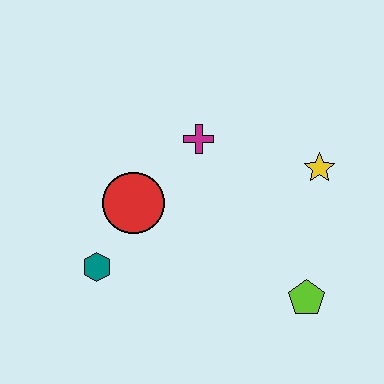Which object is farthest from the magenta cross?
The lime pentagon is farthest from the magenta cross.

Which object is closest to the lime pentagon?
The yellow star is closest to the lime pentagon.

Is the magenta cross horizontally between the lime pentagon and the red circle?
Yes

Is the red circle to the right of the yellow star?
No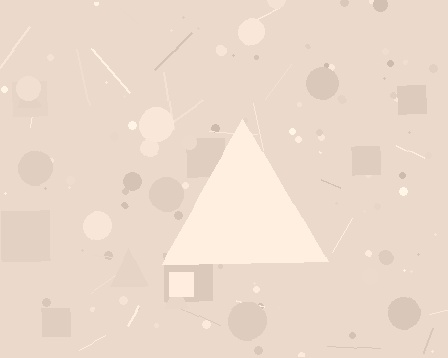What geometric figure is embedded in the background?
A triangle is embedded in the background.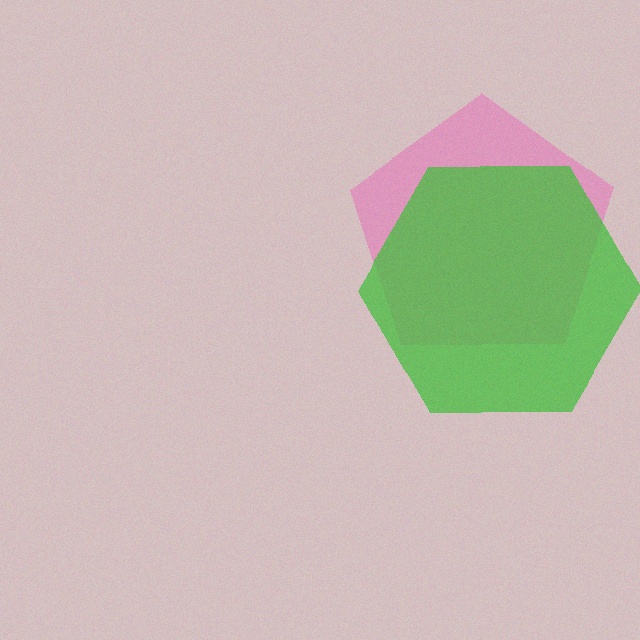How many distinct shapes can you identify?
There are 2 distinct shapes: a pink pentagon, a green hexagon.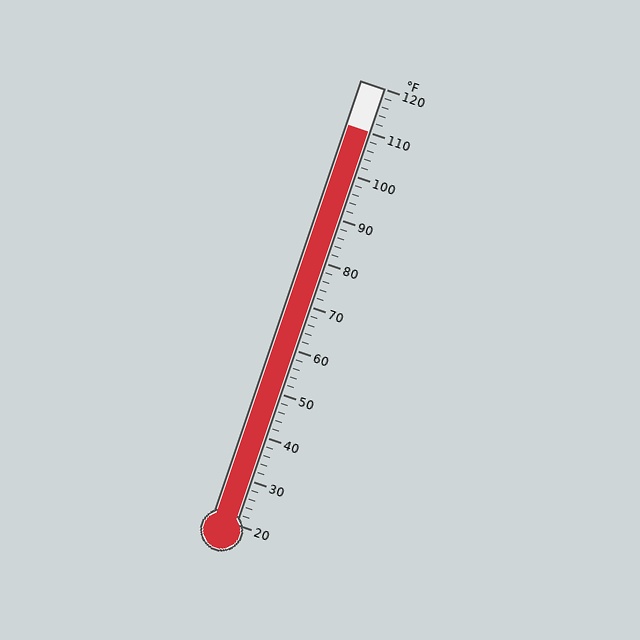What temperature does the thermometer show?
The thermometer shows approximately 110°F.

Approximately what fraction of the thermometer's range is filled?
The thermometer is filled to approximately 90% of its range.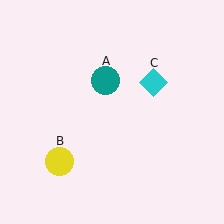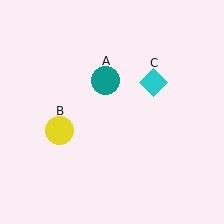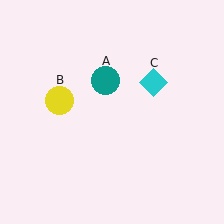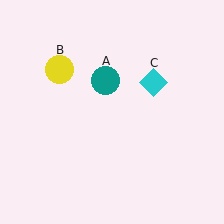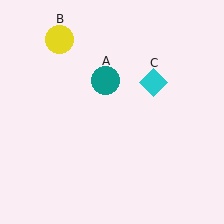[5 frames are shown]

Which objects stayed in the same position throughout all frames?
Teal circle (object A) and cyan diamond (object C) remained stationary.